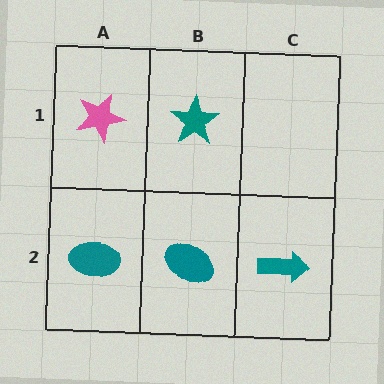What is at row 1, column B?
A teal star.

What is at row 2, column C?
A teal arrow.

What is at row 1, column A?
A pink star.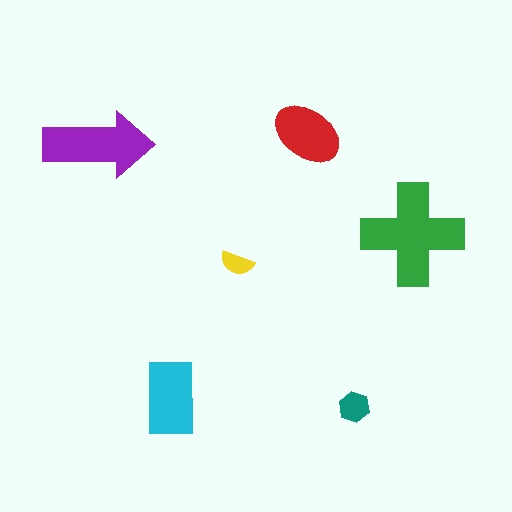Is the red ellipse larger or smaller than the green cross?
Smaller.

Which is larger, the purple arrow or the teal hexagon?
The purple arrow.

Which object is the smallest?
The yellow semicircle.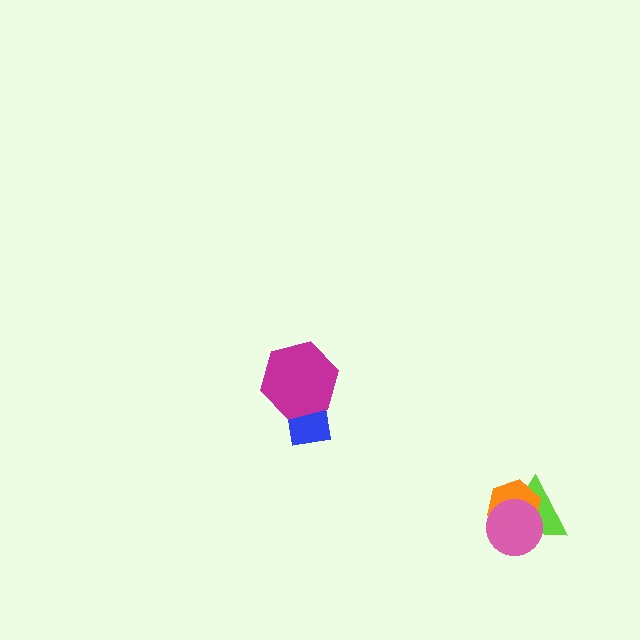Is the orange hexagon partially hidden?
Yes, it is partially covered by another shape.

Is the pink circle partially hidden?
No, no other shape covers it.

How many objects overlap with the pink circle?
2 objects overlap with the pink circle.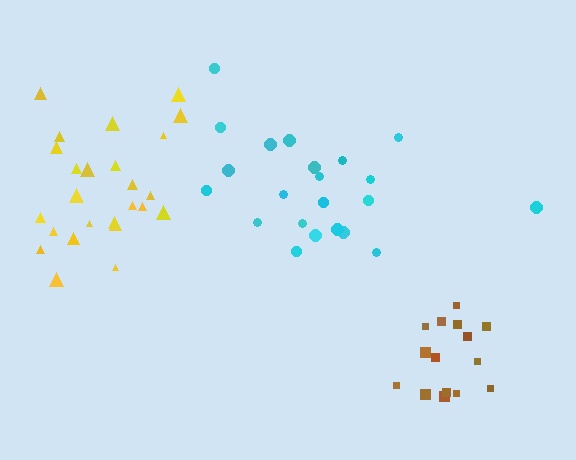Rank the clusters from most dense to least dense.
brown, yellow, cyan.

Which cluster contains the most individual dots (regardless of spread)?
Yellow (25).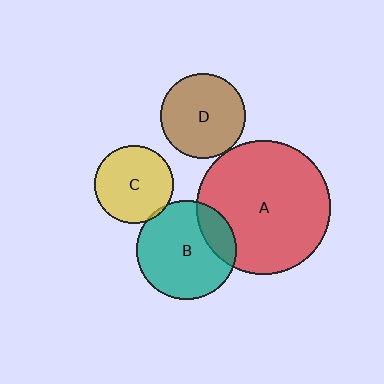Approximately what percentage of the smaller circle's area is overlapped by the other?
Approximately 20%.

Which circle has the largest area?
Circle A (red).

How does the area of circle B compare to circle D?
Approximately 1.4 times.